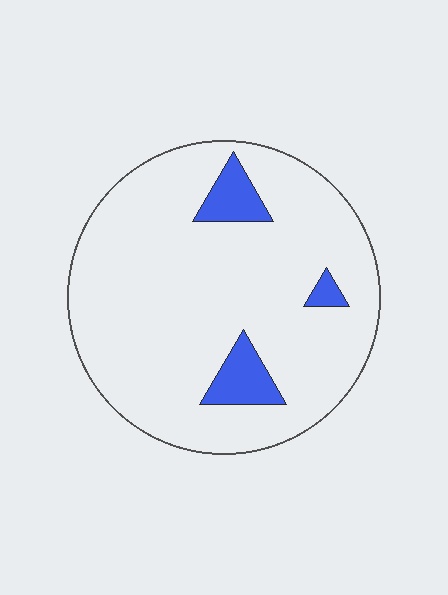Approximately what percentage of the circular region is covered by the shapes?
Approximately 10%.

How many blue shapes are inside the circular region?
3.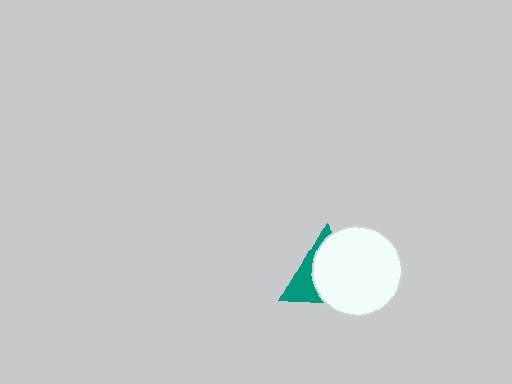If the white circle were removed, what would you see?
You would see the complete teal triangle.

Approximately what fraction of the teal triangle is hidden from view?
Roughly 66% of the teal triangle is hidden behind the white circle.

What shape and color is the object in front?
The object in front is a white circle.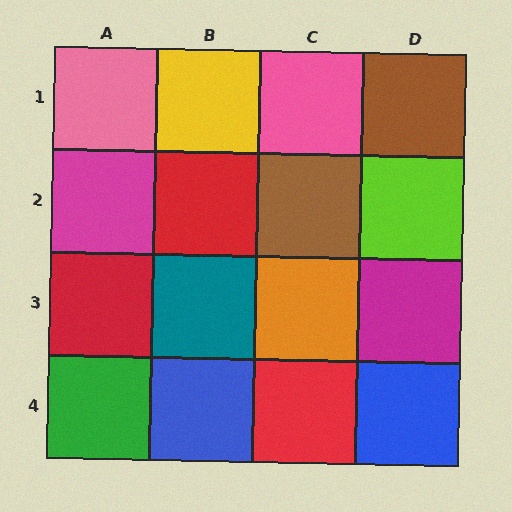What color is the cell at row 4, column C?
Red.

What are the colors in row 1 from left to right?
Pink, yellow, pink, brown.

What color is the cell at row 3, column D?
Magenta.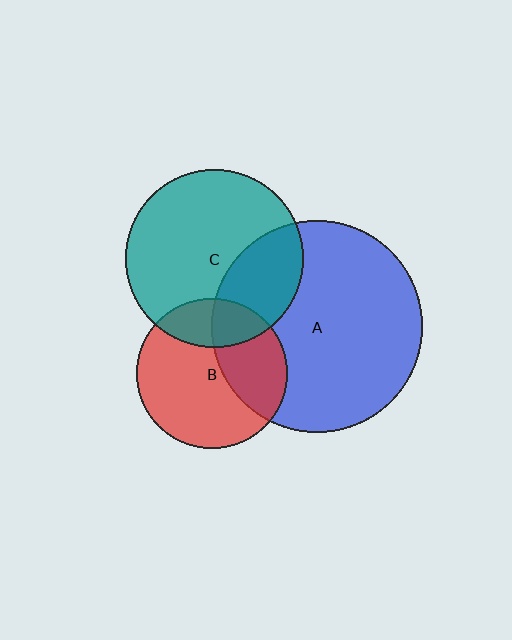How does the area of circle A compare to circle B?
Approximately 2.0 times.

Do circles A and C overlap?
Yes.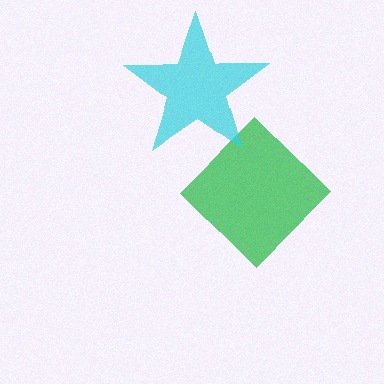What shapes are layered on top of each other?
The layered shapes are: a green diamond, a cyan star.